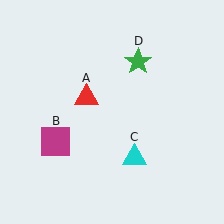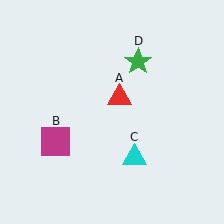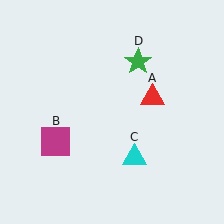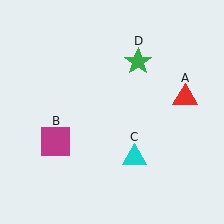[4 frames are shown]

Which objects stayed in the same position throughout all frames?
Magenta square (object B) and cyan triangle (object C) and green star (object D) remained stationary.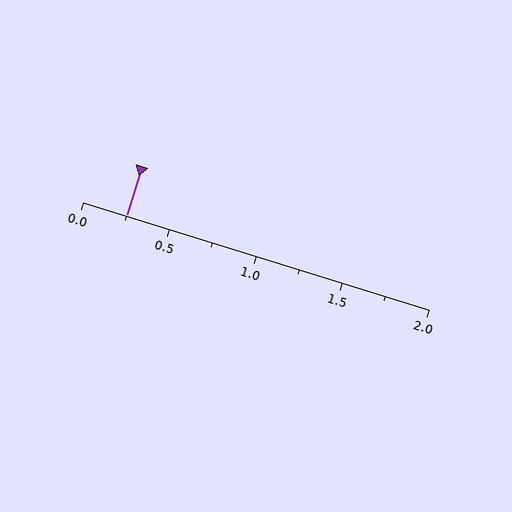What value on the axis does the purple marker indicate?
The marker indicates approximately 0.25.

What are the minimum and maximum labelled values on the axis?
The axis runs from 0.0 to 2.0.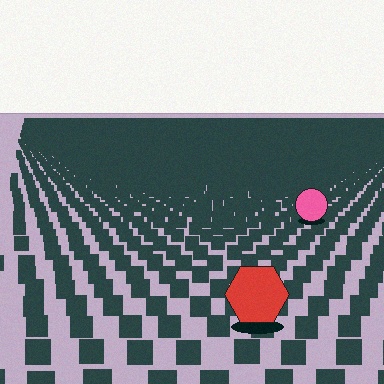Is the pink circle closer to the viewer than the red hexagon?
No. The red hexagon is closer — you can tell from the texture gradient: the ground texture is coarser near it.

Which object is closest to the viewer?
The red hexagon is closest. The texture marks near it are larger and more spread out.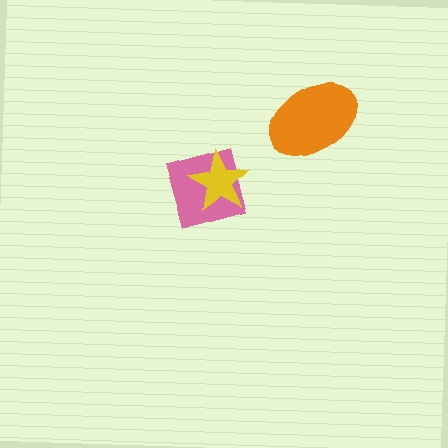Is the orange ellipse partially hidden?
No, no other shape covers it.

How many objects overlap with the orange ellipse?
0 objects overlap with the orange ellipse.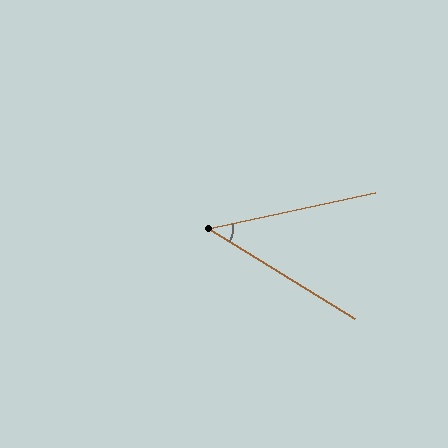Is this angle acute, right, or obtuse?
It is acute.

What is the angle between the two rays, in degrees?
Approximately 44 degrees.